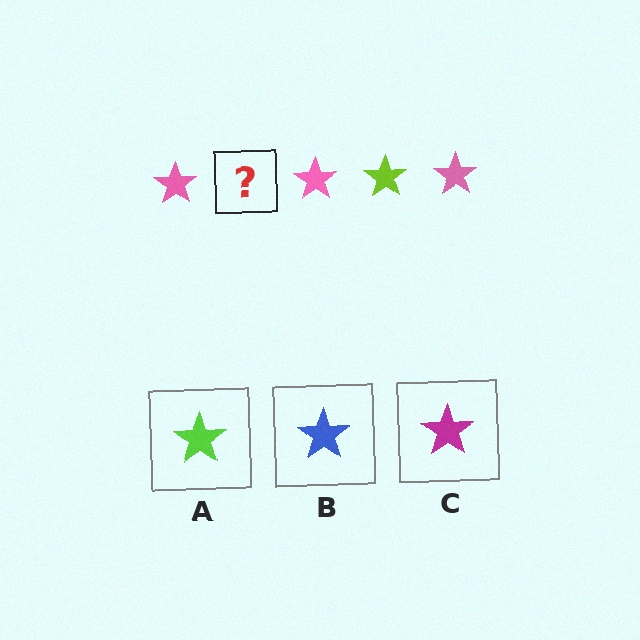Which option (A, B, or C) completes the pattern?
A.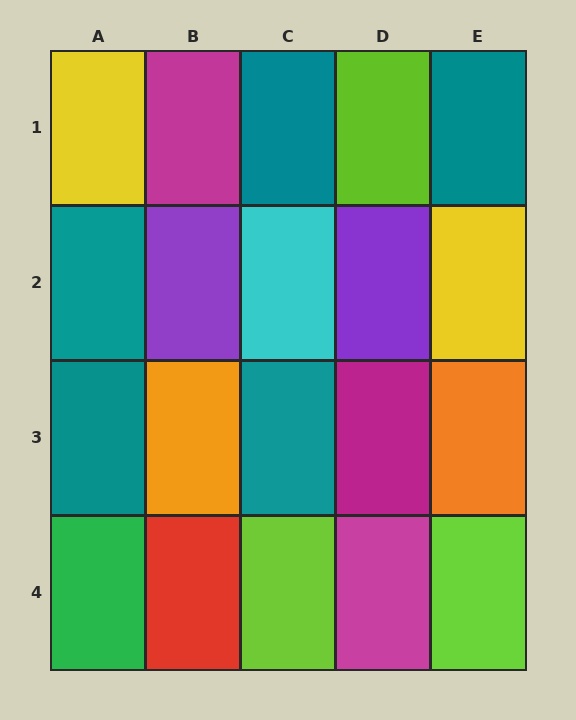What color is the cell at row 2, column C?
Cyan.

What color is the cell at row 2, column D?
Purple.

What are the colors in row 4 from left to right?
Green, red, lime, magenta, lime.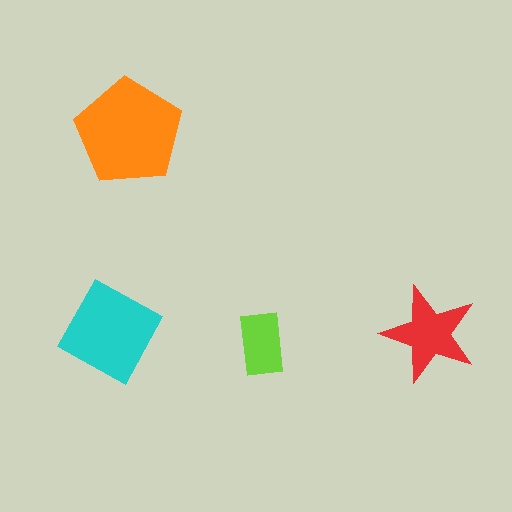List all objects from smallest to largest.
The lime rectangle, the red star, the cyan diamond, the orange pentagon.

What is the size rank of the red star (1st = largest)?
3rd.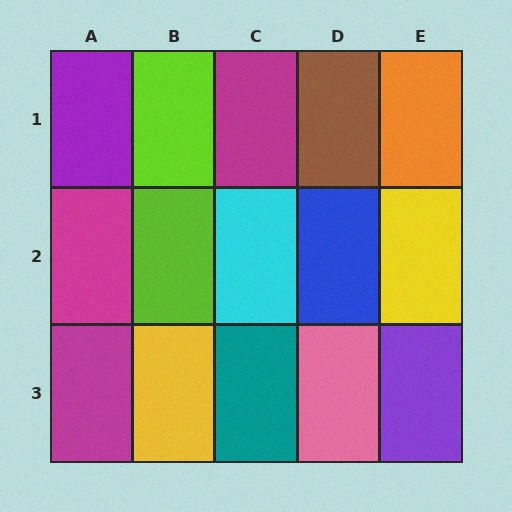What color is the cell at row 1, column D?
Brown.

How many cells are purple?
2 cells are purple.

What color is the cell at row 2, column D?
Blue.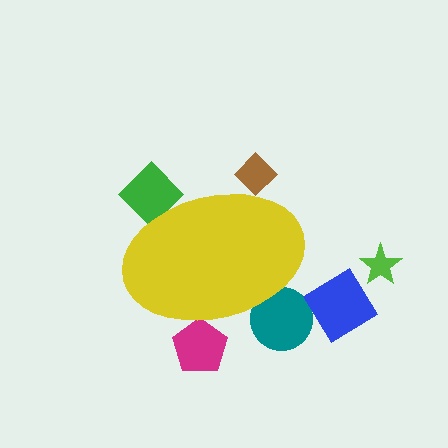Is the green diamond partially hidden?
Yes, the green diamond is partially hidden behind the yellow ellipse.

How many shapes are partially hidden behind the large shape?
4 shapes are partially hidden.